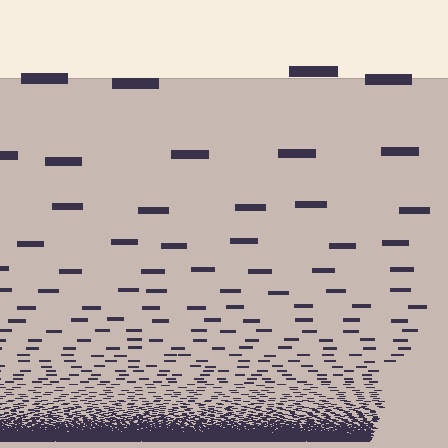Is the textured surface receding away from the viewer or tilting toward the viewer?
The surface appears to tilt toward the viewer. Texture elements get larger and sparser toward the top.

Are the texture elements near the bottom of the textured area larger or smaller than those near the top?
Smaller. The gradient is inverted — elements near the bottom are smaller and denser.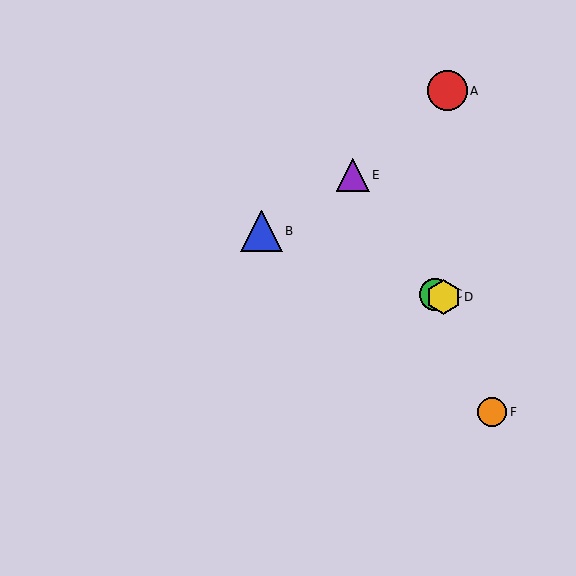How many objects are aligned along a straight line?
3 objects (B, C, D) are aligned along a straight line.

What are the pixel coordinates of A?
Object A is at (447, 91).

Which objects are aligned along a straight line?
Objects B, C, D are aligned along a straight line.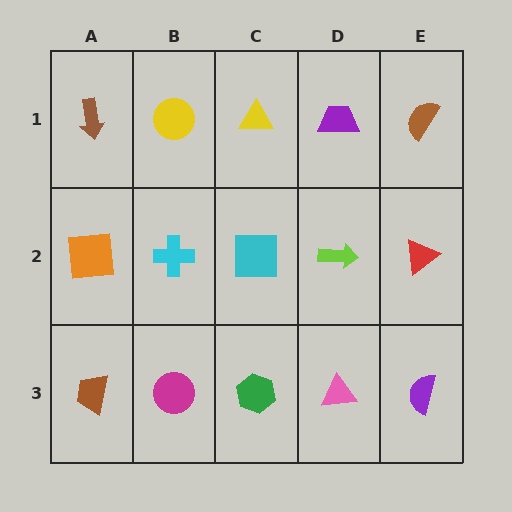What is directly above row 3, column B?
A cyan cross.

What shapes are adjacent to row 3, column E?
A red triangle (row 2, column E), a pink triangle (row 3, column D).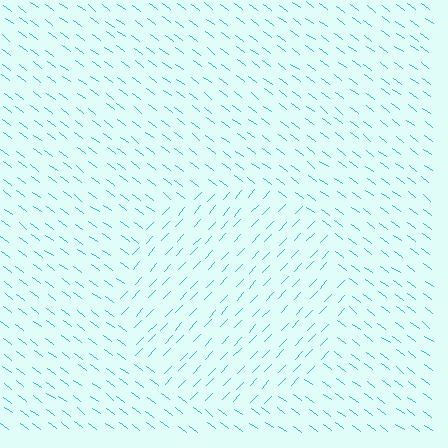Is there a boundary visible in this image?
Yes, there is a texture boundary formed by a change in line orientation.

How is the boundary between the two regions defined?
The boundary is defined purely by a change in line orientation (approximately 84 degrees difference). All lines are the same color and thickness.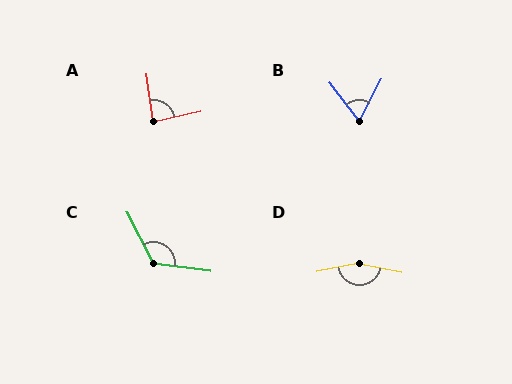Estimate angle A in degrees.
Approximately 85 degrees.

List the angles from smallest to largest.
B (66°), A (85°), C (124°), D (158°).